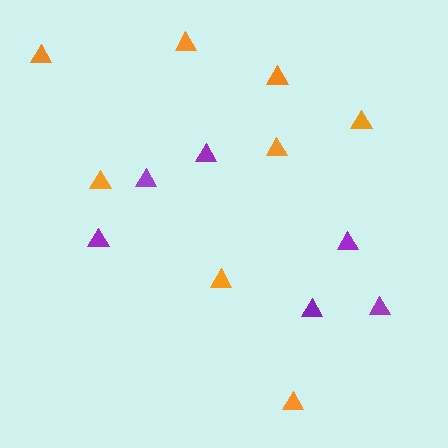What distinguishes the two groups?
There are 2 groups: one group of purple triangles (6) and one group of orange triangles (8).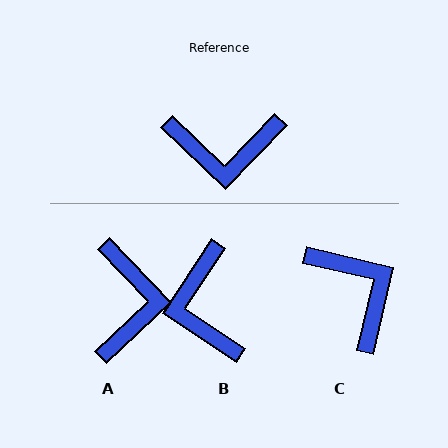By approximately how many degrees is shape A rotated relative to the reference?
Approximately 87 degrees counter-clockwise.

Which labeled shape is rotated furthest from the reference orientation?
C, about 121 degrees away.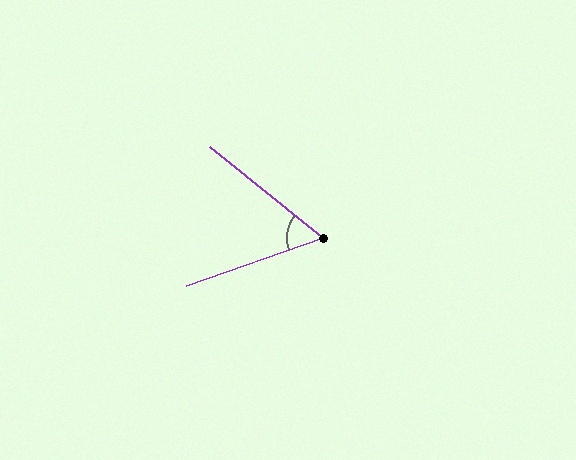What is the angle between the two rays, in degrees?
Approximately 58 degrees.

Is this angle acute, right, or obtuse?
It is acute.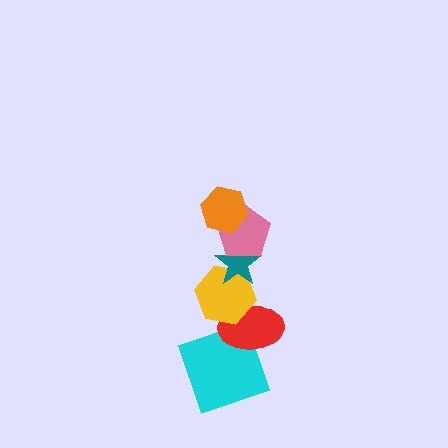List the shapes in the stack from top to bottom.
From top to bottom: the orange hexagon, the pink pentagon, the teal star, the yellow hexagon, the red ellipse, the cyan square.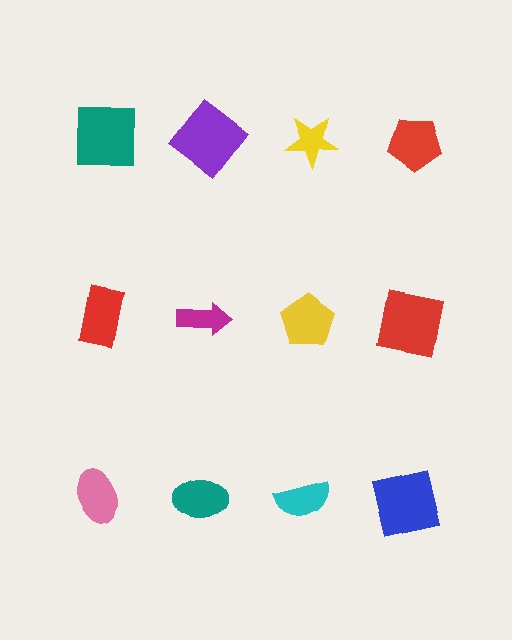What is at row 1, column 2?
A purple diamond.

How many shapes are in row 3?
4 shapes.